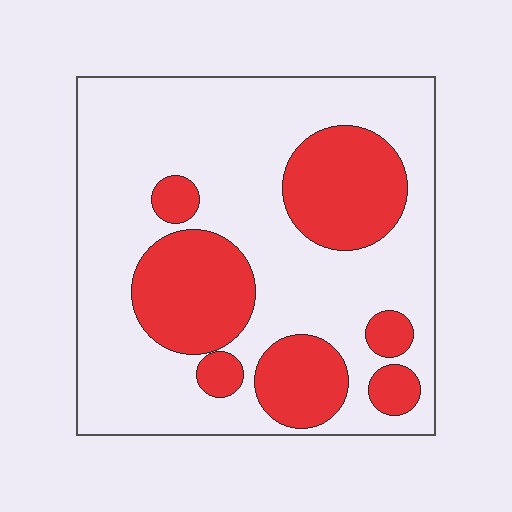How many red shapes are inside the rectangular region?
7.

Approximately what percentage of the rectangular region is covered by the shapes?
Approximately 30%.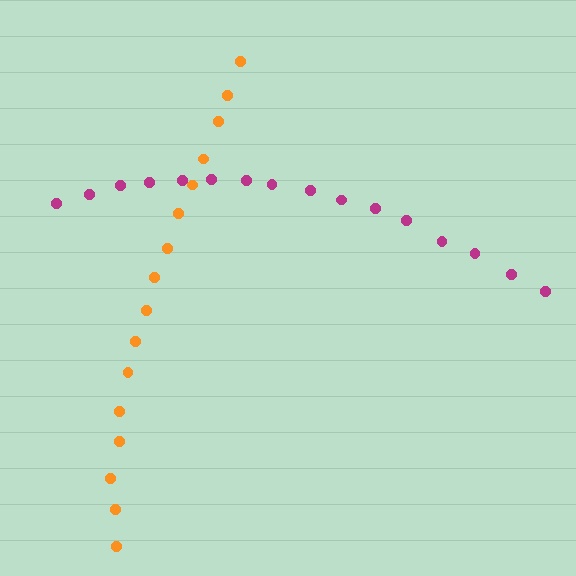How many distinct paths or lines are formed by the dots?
There are 2 distinct paths.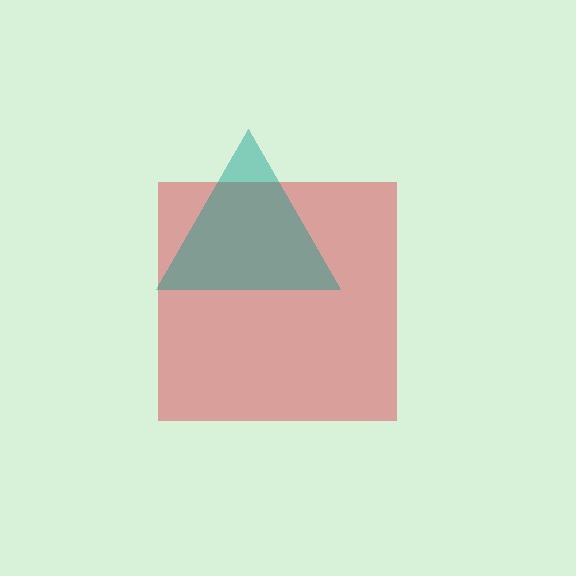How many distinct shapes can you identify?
There are 2 distinct shapes: a red square, a teal triangle.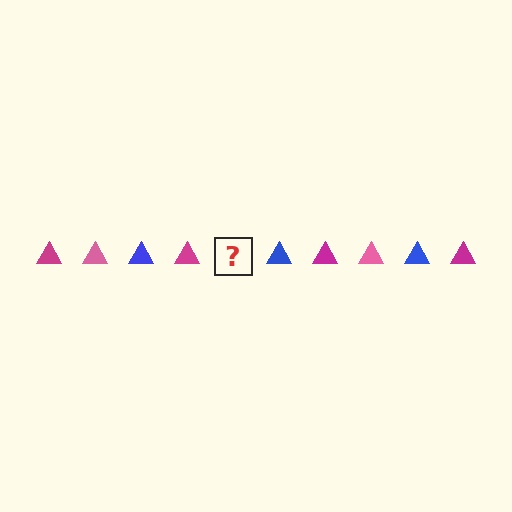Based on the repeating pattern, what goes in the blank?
The blank should be a pink triangle.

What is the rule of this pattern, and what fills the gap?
The rule is that the pattern cycles through magenta, pink, blue triangles. The gap should be filled with a pink triangle.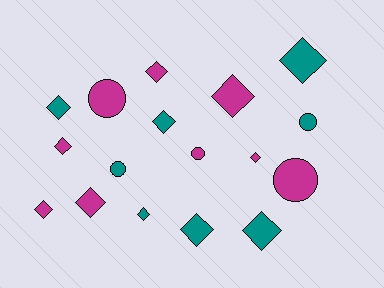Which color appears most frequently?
Magenta, with 9 objects.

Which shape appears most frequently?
Diamond, with 12 objects.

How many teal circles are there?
There are 2 teal circles.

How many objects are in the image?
There are 17 objects.